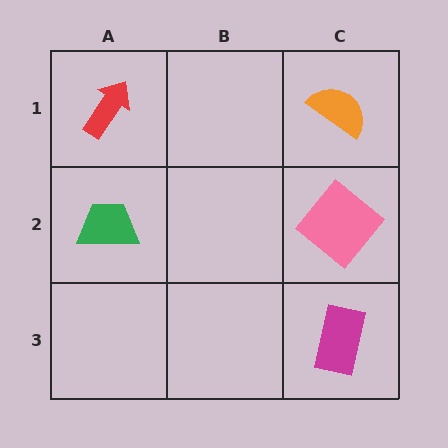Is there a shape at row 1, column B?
No, that cell is empty.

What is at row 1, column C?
An orange semicircle.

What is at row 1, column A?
A red arrow.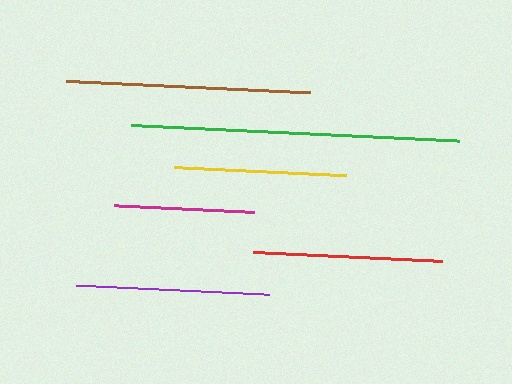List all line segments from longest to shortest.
From longest to shortest: green, brown, purple, red, yellow, magenta.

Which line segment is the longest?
The green line is the longest at approximately 328 pixels.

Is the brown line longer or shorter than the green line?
The green line is longer than the brown line.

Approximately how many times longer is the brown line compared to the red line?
The brown line is approximately 1.3 times the length of the red line.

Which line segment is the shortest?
The magenta line is the shortest at approximately 140 pixels.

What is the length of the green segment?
The green segment is approximately 328 pixels long.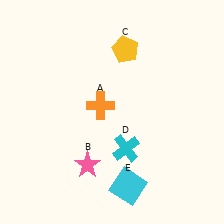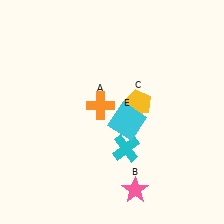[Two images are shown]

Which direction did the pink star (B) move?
The pink star (B) moved right.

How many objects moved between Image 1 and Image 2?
3 objects moved between the two images.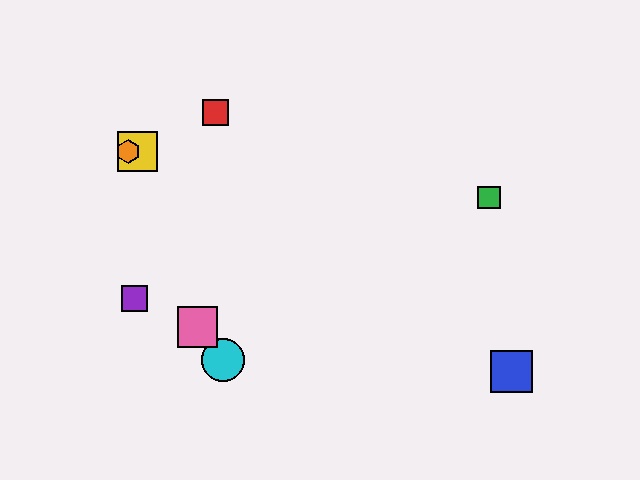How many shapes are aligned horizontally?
2 shapes (the yellow square, the orange hexagon) are aligned horizontally.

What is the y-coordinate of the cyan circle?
The cyan circle is at y≈360.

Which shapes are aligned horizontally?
The yellow square, the orange hexagon are aligned horizontally.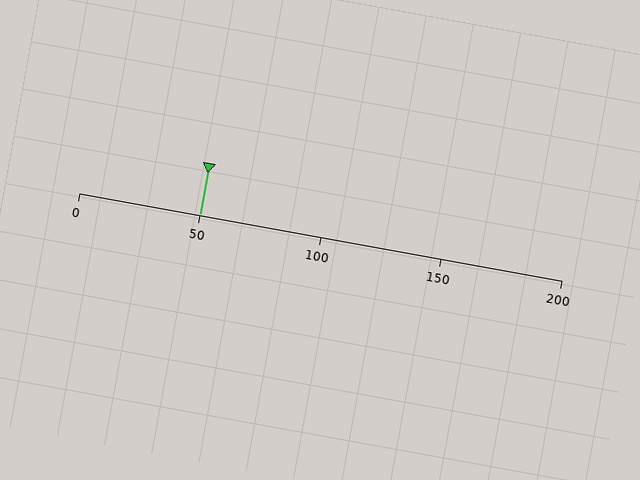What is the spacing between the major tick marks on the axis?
The major ticks are spaced 50 apart.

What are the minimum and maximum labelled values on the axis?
The axis runs from 0 to 200.